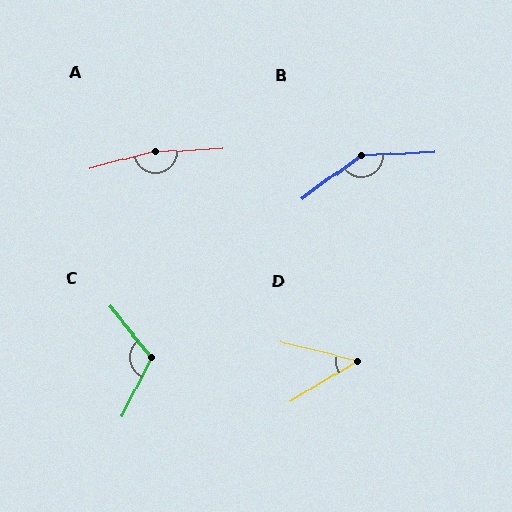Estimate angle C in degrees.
Approximately 115 degrees.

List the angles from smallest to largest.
D (45°), C (115°), B (146°), A (168°).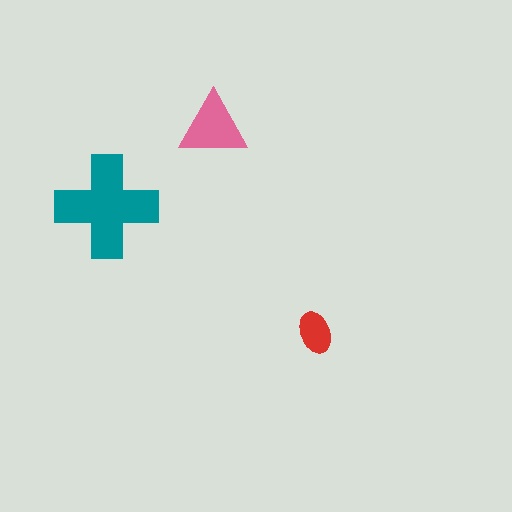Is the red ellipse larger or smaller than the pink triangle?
Smaller.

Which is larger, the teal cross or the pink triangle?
The teal cross.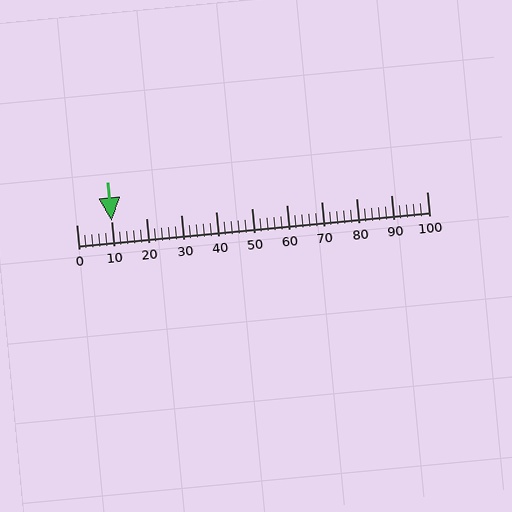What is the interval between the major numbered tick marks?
The major tick marks are spaced 10 units apart.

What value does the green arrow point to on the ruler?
The green arrow points to approximately 10.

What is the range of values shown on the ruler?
The ruler shows values from 0 to 100.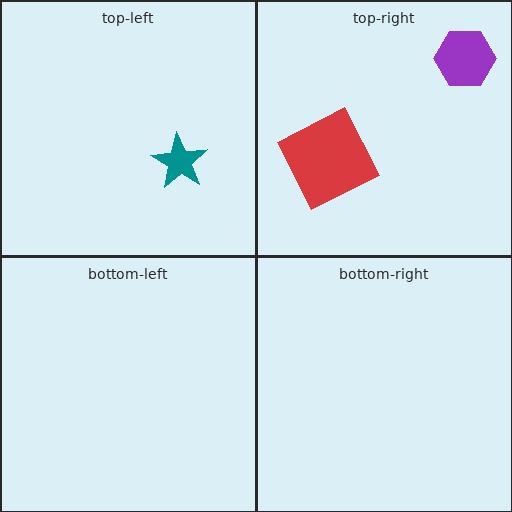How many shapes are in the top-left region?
1.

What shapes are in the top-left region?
The teal star.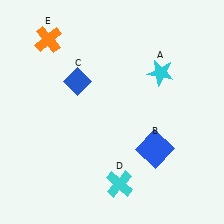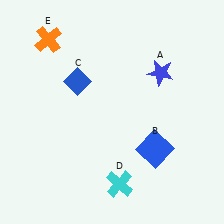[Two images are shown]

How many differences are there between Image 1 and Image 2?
There is 1 difference between the two images.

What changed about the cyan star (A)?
In Image 1, A is cyan. In Image 2, it changed to blue.